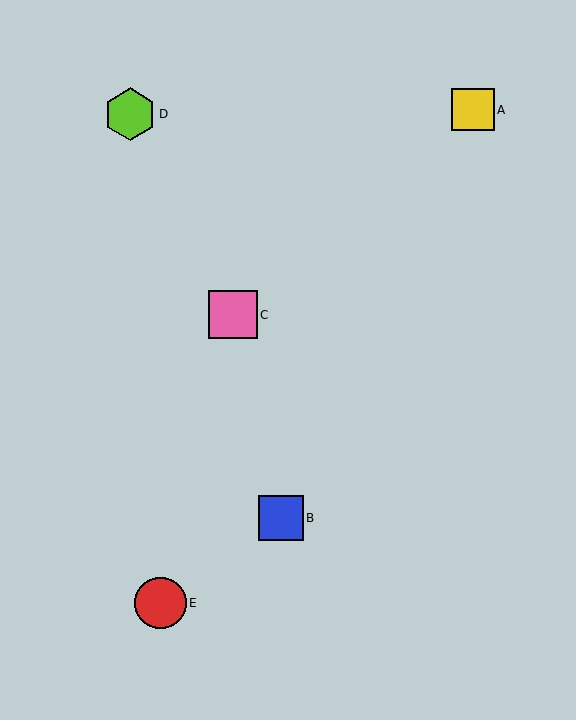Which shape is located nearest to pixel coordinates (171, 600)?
The red circle (labeled E) at (161, 603) is nearest to that location.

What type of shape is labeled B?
Shape B is a blue square.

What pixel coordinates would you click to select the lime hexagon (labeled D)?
Click at (130, 114) to select the lime hexagon D.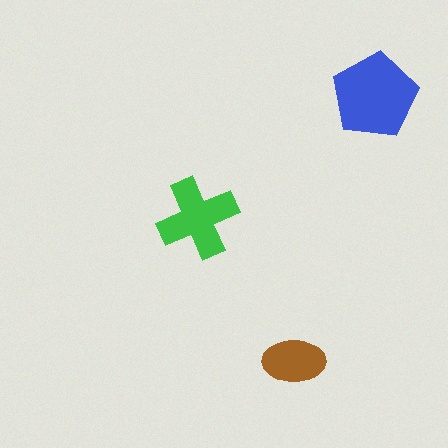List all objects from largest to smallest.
The blue pentagon, the green cross, the brown ellipse.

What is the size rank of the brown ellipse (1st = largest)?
3rd.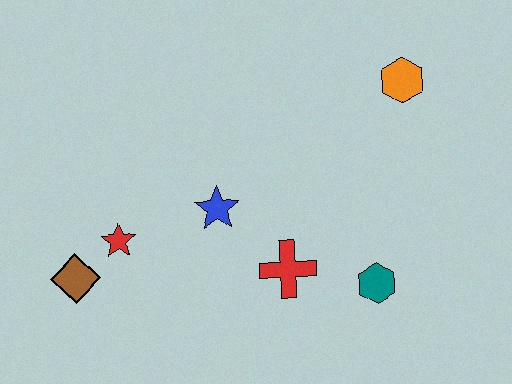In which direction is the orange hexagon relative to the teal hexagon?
The orange hexagon is above the teal hexagon.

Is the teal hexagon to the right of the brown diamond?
Yes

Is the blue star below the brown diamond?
No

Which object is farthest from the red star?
The orange hexagon is farthest from the red star.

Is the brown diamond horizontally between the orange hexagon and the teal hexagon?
No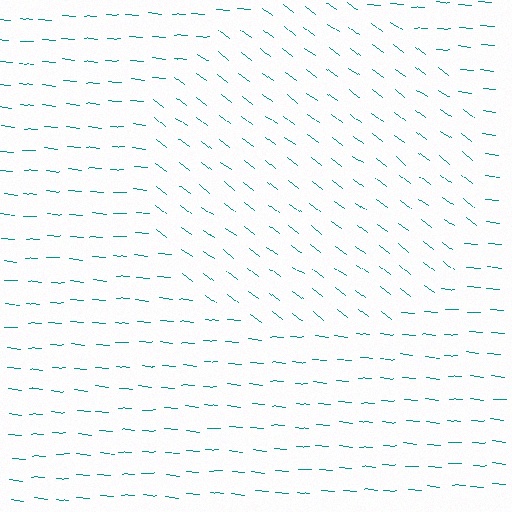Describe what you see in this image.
The image is filled with small teal line segments. A circle region in the image has lines oriented differently from the surrounding lines, creating a visible texture boundary.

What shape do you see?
I see a circle.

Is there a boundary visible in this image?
Yes, there is a texture boundary formed by a change in line orientation.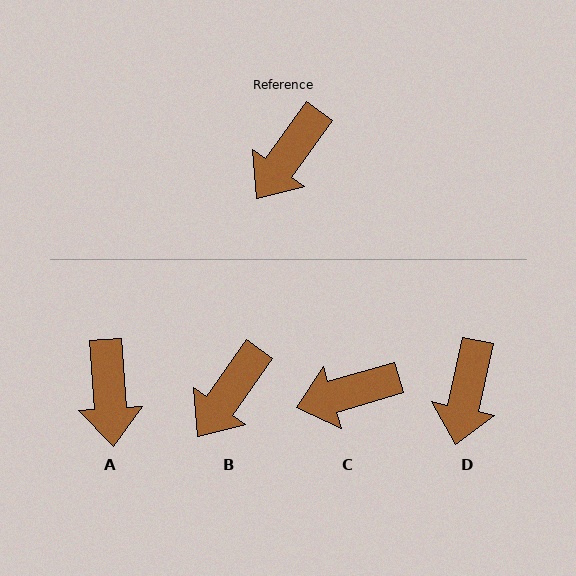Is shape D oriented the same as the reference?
No, it is off by about 23 degrees.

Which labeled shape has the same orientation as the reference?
B.